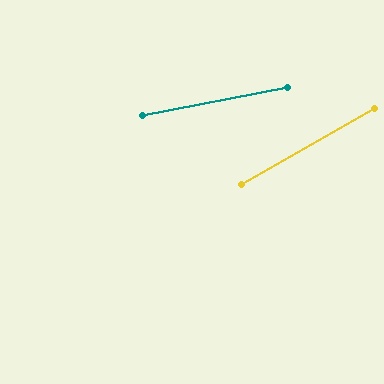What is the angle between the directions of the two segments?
Approximately 19 degrees.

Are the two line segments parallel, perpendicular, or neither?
Neither parallel nor perpendicular — they differ by about 19°.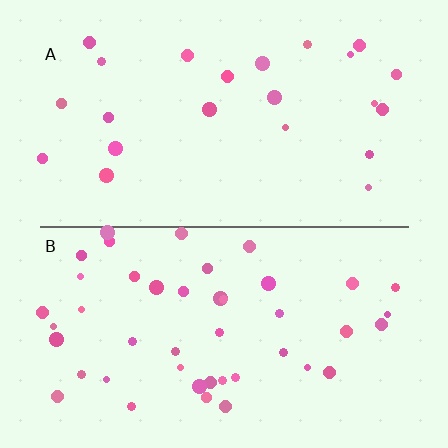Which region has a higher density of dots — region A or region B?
B (the bottom).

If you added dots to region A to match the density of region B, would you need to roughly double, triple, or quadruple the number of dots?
Approximately double.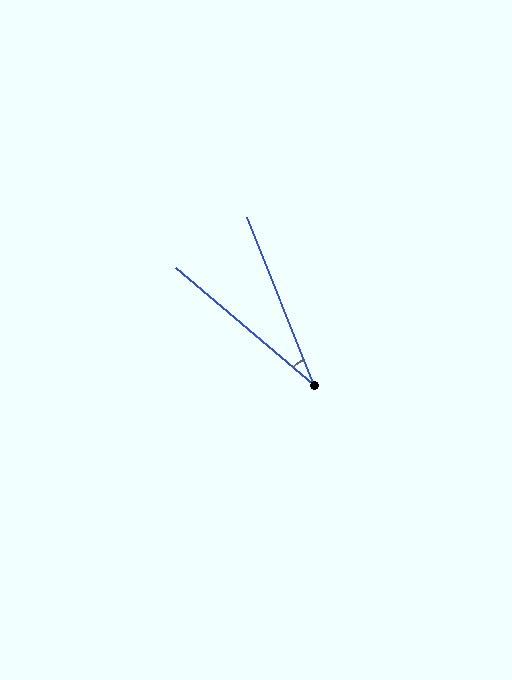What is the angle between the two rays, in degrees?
Approximately 28 degrees.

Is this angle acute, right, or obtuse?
It is acute.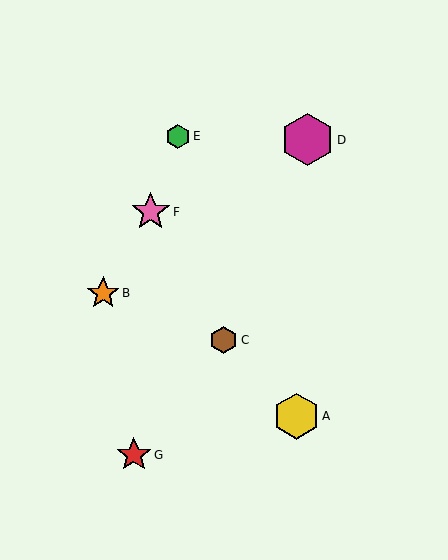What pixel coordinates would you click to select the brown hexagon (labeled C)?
Click at (224, 340) to select the brown hexagon C.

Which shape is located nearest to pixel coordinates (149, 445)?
The red star (labeled G) at (134, 455) is nearest to that location.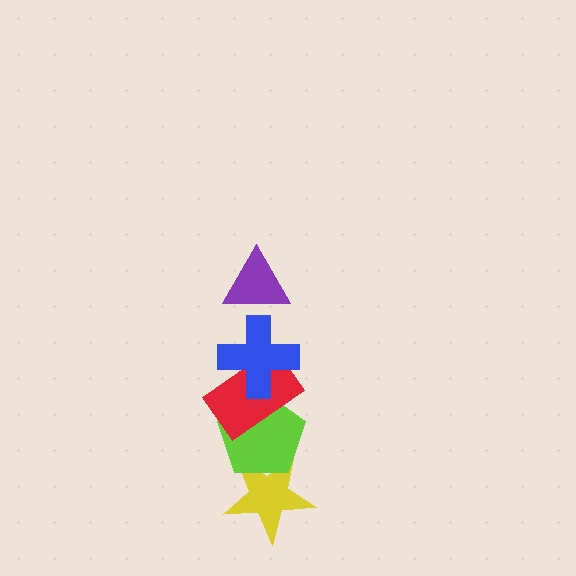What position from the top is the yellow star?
The yellow star is 5th from the top.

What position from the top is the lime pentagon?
The lime pentagon is 4th from the top.